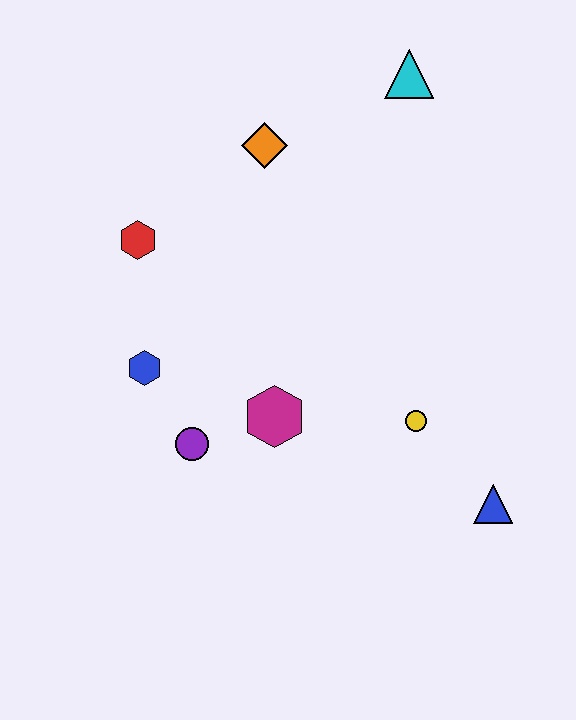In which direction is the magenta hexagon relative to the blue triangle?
The magenta hexagon is to the left of the blue triangle.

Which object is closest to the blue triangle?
The yellow circle is closest to the blue triangle.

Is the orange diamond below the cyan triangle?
Yes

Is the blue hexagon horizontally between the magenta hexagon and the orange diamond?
No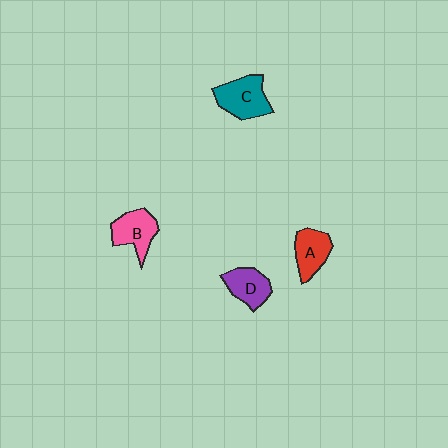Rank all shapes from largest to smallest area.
From largest to smallest: C (teal), B (pink), A (red), D (purple).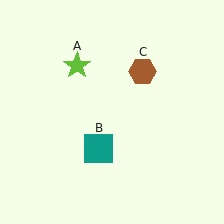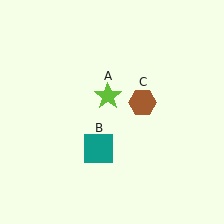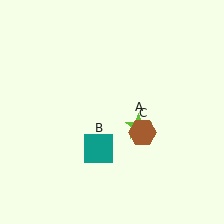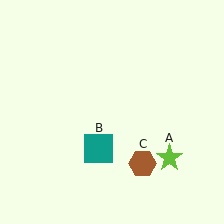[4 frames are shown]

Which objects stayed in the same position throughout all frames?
Teal square (object B) remained stationary.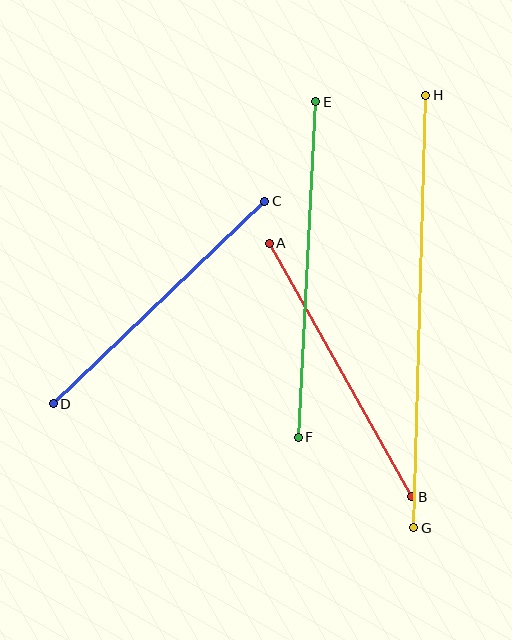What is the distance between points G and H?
The distance is approximately 433 pixels.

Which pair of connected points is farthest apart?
Points G and H are farthest apart.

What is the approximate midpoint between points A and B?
The midpoint is at approximately (340, 370) pixels.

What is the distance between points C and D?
The distance is approximately 293 pixels.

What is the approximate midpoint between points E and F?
The midpoint is at approximately (307, 270) pixels.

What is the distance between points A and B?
The distance is approximately 290 pixels.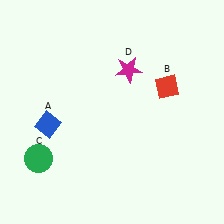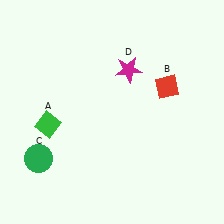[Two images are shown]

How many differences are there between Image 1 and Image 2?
There is 1 difference between the two images.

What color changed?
The diamond (A) changed from blue in Image 1 to green in Image 2.